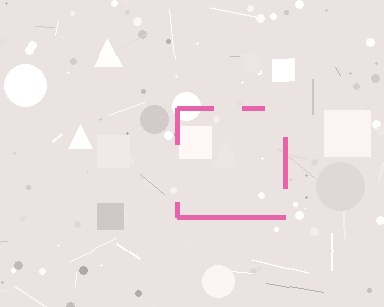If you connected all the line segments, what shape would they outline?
They would outline a square.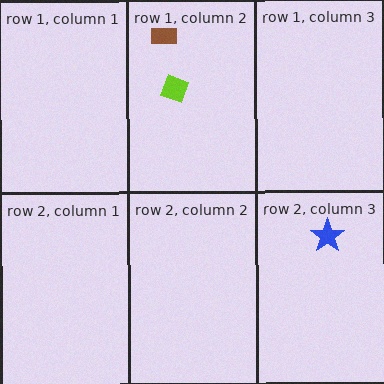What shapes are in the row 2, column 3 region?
The blue star.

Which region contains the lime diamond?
The row 1, column 2 region.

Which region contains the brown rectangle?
The row 1, column 2 region.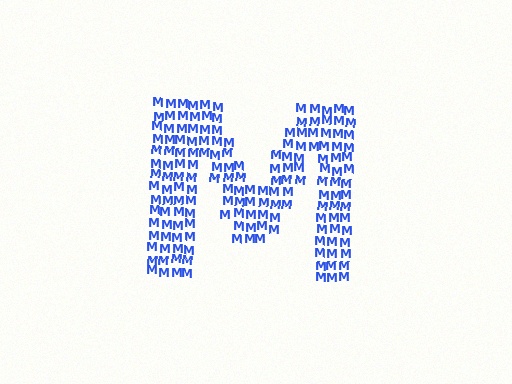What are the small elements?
The small elements are letter M's.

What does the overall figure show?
The overall figure shows the letter M.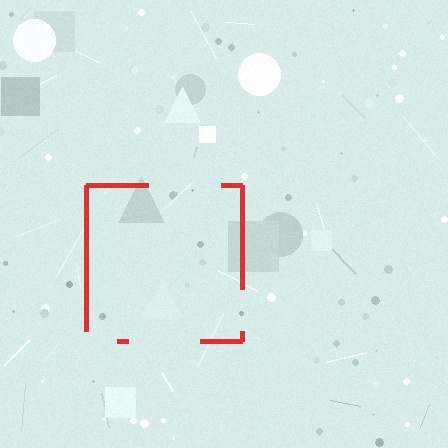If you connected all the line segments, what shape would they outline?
They would outline a square.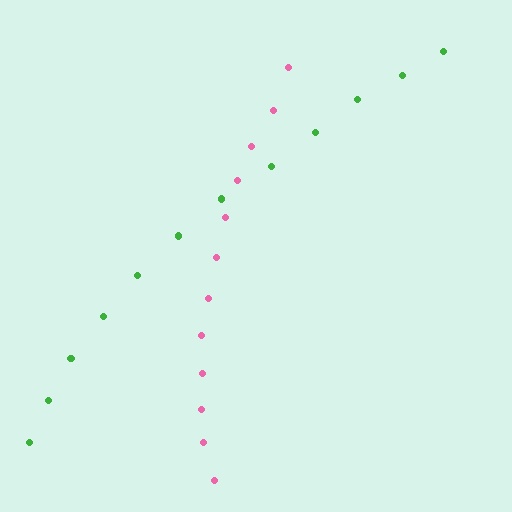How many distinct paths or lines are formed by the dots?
There are 2 distinct paths.